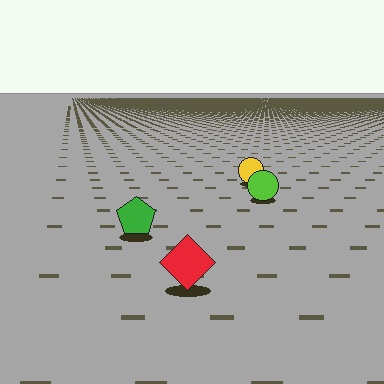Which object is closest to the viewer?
The red diamond is closest. The texture marks near it are larger and more spread out.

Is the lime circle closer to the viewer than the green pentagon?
No. The green pentagon is closer — you can tell from the texture gradient: the ground texture is coarser near it.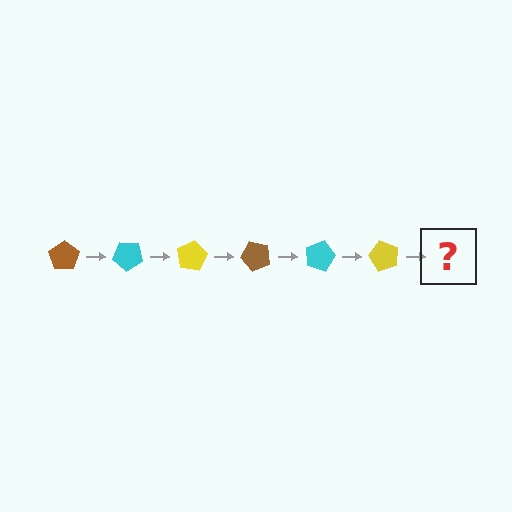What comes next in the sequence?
The next element should be a brown pentagon, rotated 240 degrees from the start.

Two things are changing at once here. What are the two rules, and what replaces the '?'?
The two rules are that it rotates 40 degrees each step and the color cycles through brown, cyan, and yellow. The '?' should be a brown pentagon, rotated 240 degrees from the start.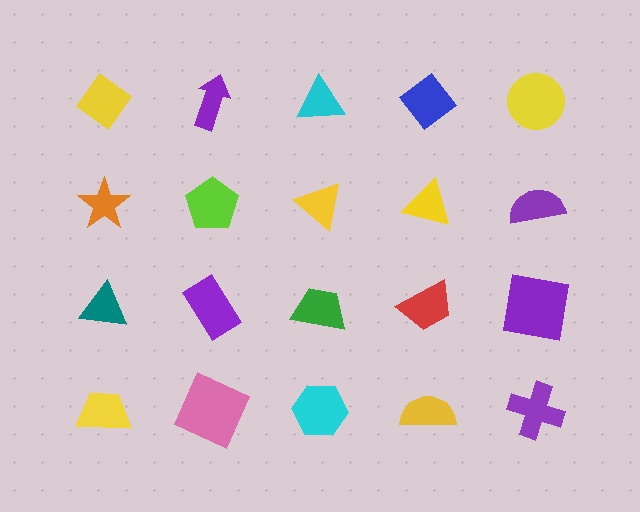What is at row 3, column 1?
A teal triangle.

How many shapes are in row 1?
5 shapes.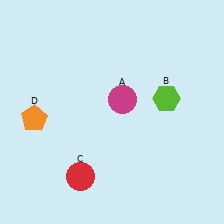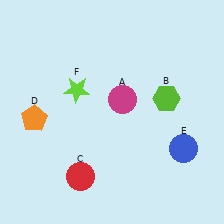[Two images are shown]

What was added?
A blue circle (E), a lime star (F) were added in Image 2.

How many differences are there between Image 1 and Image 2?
There are 2 differences between the two images.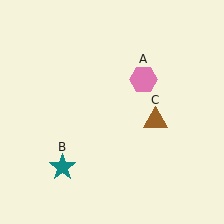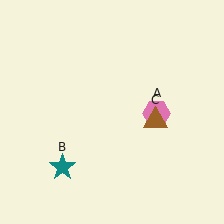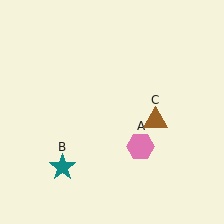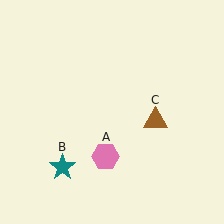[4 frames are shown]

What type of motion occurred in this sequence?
The pink hexagon (object A) rotated clockwise around the center of the scene.